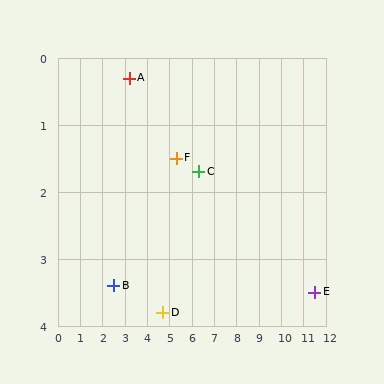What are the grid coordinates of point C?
Point C is at approximately (6.3, 1.7).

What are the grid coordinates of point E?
Point E is at approximately (11.5, 3.5).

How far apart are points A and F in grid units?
Points A and F are about 2.4 grid units apart.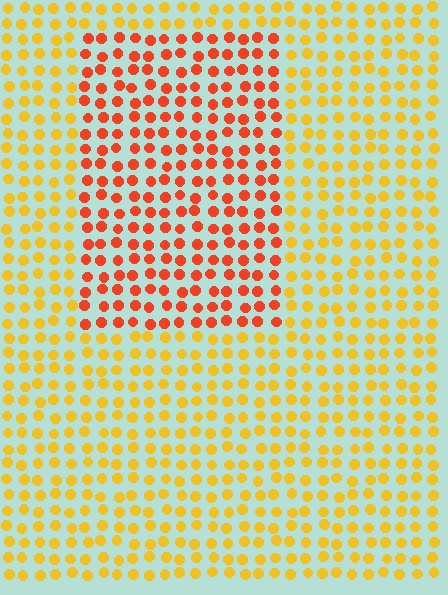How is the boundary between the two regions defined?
The boundary is defined purely by a slight shift in hue (about 38 degrees). Spacing, size, and orientation are identical on both sides.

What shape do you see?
I see a rectangle.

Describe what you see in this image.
The image is filled with small yellow elements in a uniform arrangement. A rectangle-shaped region is visible where the elements are tinted to a slightly different hue, forming a subtle color boundary.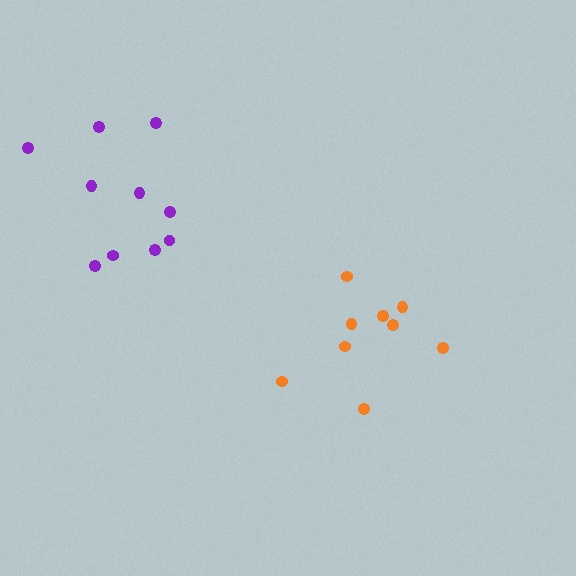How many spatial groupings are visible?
There are 2 spatial groupings.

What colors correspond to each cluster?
The clusters are colored: purple, orange.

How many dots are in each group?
Group 1: 10 dots, Group 2: 9 dots (19 total).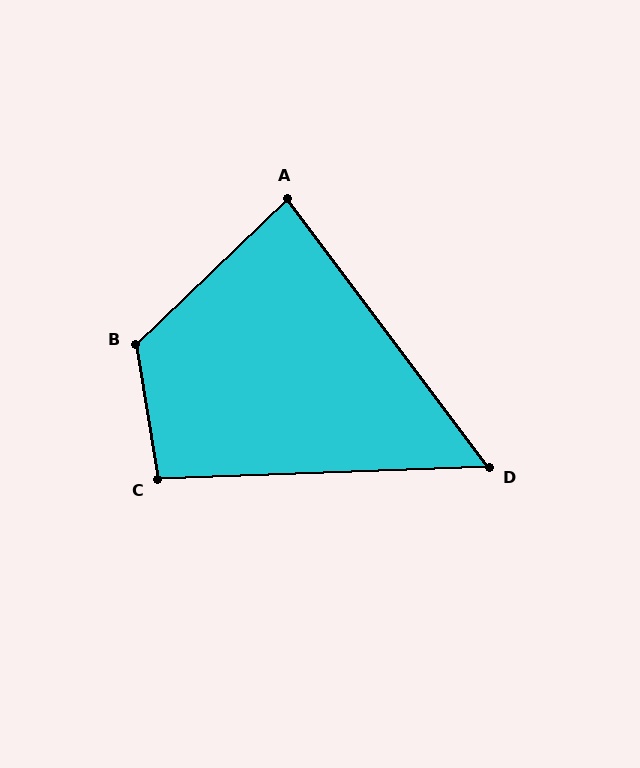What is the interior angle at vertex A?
Approximately 83 degrees (acute).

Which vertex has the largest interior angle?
B, at approximately 125 degrees.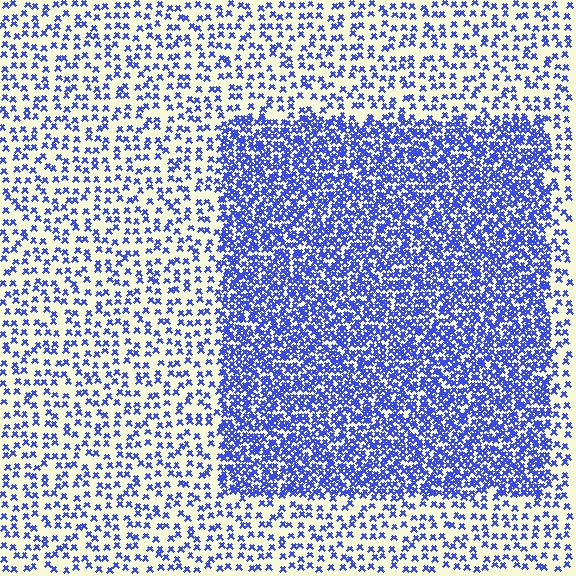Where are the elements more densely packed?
The elements are more densely packed inside the rectangle boundary.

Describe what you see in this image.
The image contains small blue elements arranged at two different densities. A rectangle-shaped region is visible where the elements are more densely packed than the surrounding area.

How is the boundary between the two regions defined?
The boundary is defined by a change in element density (approximately 2.6x ratio). All elements are the same color, size, and shape.